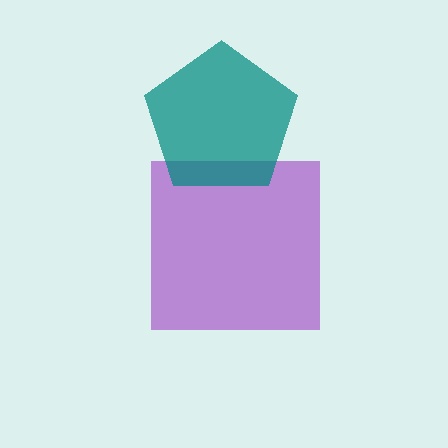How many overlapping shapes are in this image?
There are 2 overlapping shapes in the image.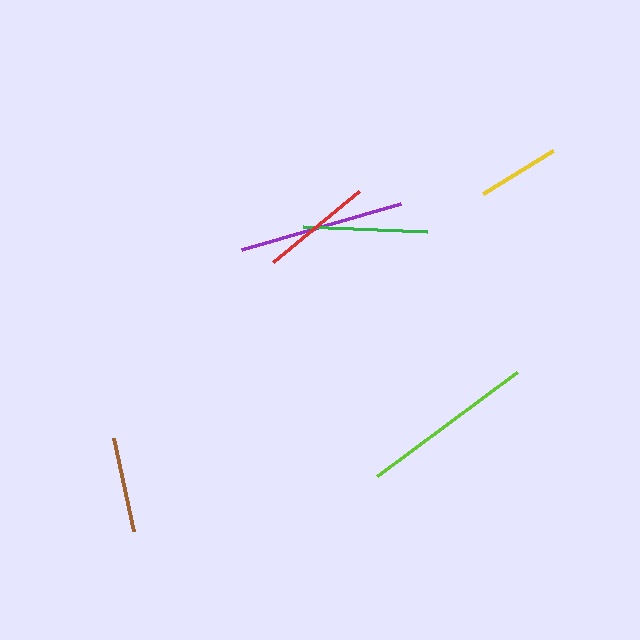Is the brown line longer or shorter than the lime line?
The lime line is longer than the brown line.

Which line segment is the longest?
The lime line is the longest at approximately 175 pixels.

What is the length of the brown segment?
The brown segment is approximately 94 pixels long.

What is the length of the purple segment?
The purple segment is approximately 165 pixels long.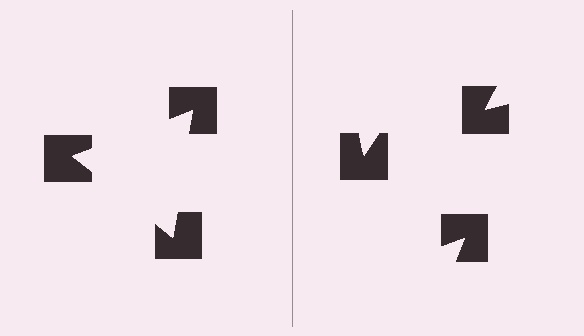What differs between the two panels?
The notched squares are positioned identically on both sides; only the wedge orientations differ. On the left they align to a triangle; on the right they are misaligned.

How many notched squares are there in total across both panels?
6 — 3 on each side.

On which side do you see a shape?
An illusory triangle appears on the left side. On the right side the wedge cuts are rotated, so no coherent shape forms.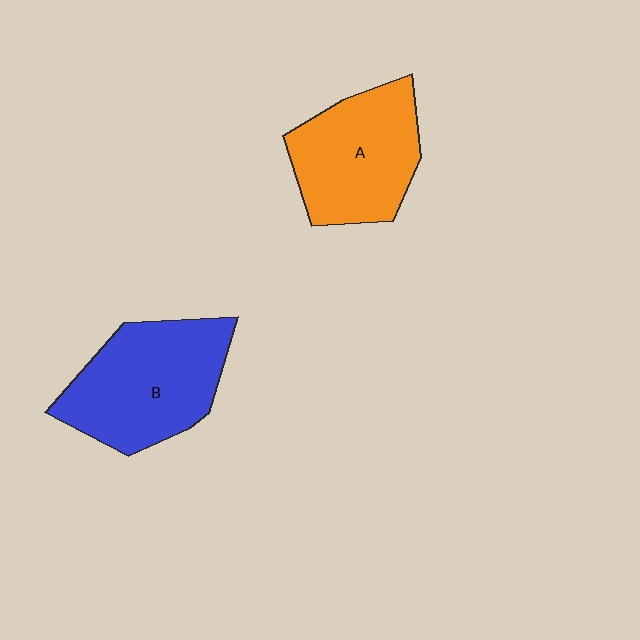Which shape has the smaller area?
Shape A (orange).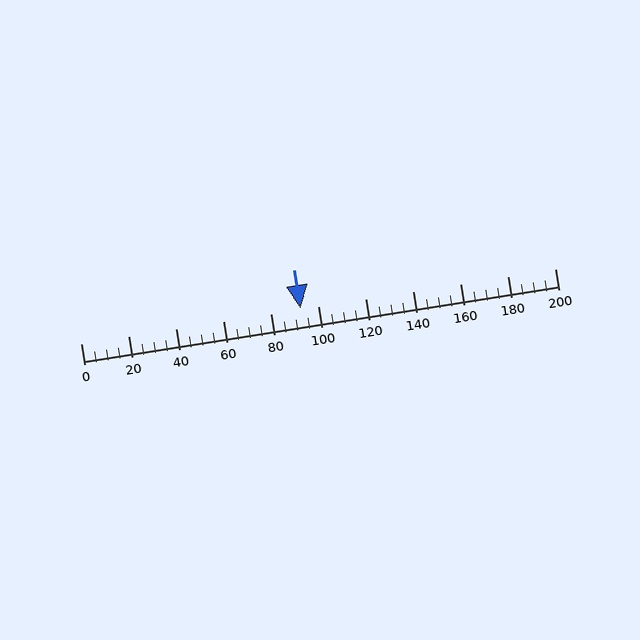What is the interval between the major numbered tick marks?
The major tick marks are spaced 20 units apart.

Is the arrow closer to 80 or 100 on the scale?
The arrow is closer to 100.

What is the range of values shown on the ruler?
The ruler shows values from 0 to 200.